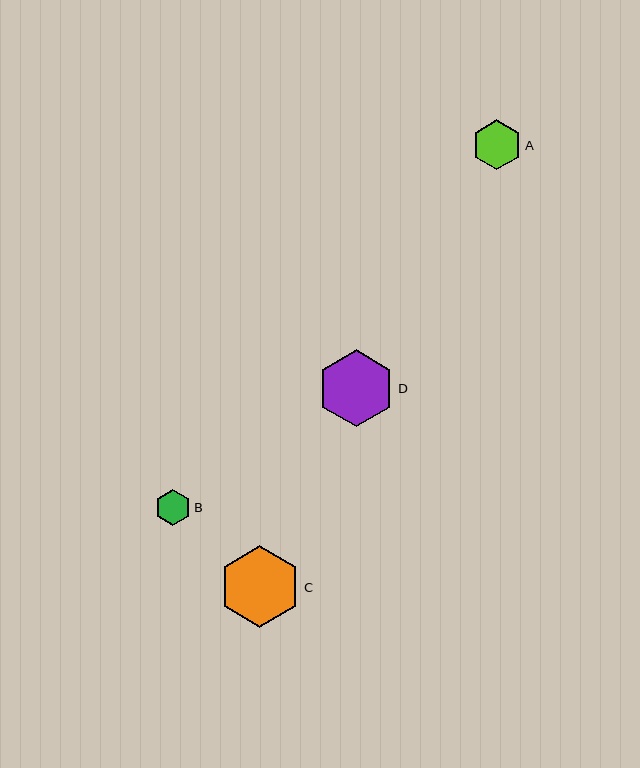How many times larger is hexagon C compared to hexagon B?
Hexagon C is approximately 2.3 times the size of hexagon B.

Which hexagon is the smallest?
Hexagon B is the smallest with a size of approximately 35 pixels.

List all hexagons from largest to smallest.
From largest to smallest: C, D, A, B.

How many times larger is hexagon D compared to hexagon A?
Hexagon D is approximately 1.5 times the size of hexagon A.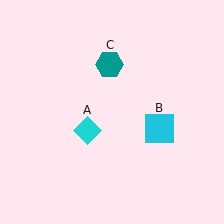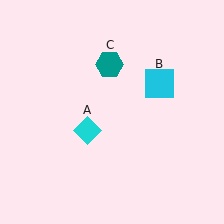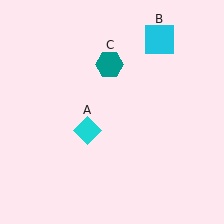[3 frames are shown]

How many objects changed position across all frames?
1 object changed position: cyan square (object B).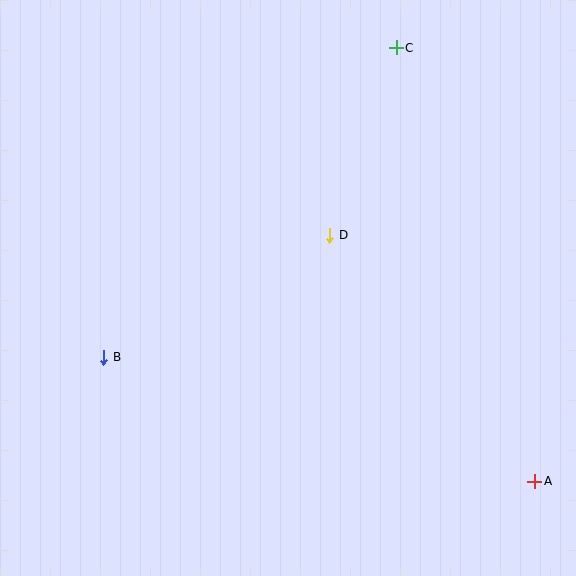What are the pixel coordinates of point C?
Point C is at (396, 48).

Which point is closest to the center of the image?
Point D at (330, 235) is closest to the center.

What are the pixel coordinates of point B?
Point B is at (104, 357).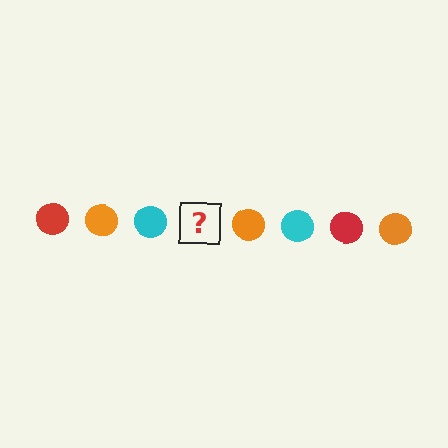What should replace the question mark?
The question mark should be replaced with a red circle.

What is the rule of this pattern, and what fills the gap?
The rule is that the pattern cycles through red, orange, cyan circles. The gap should be filled with a red circle.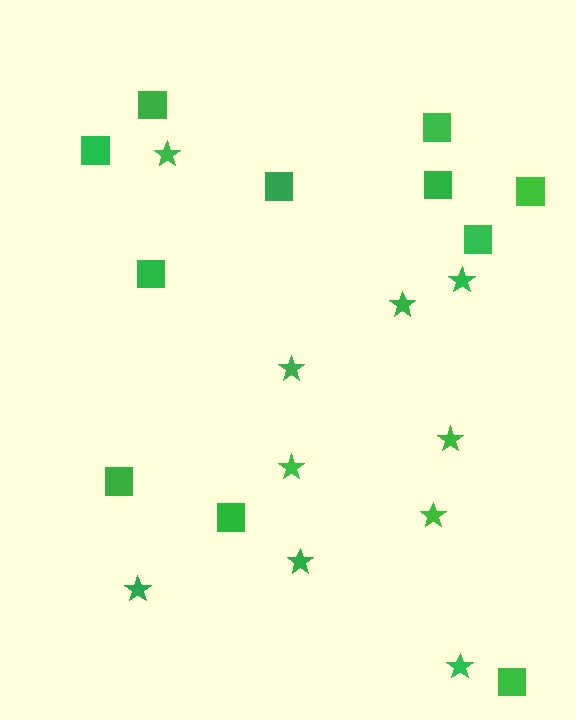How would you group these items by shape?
There are 2 groups: one group of squares (11) and one group of stars (10).